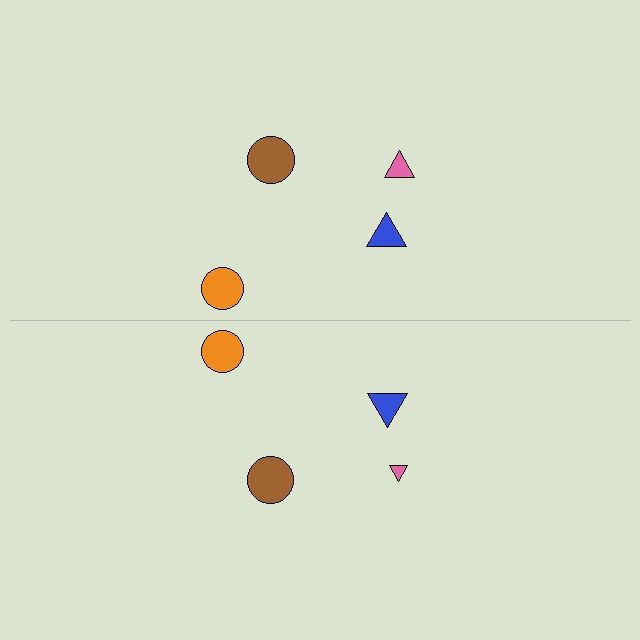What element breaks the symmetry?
The pink triangle on the bottom side has a different size than its mirror counterpart.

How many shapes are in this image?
There are 8 shapes in this image.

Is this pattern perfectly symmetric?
No, the pattern is not perfectly symmetric. The pink triangle on the bottom side has a different size than its mirror counterpart.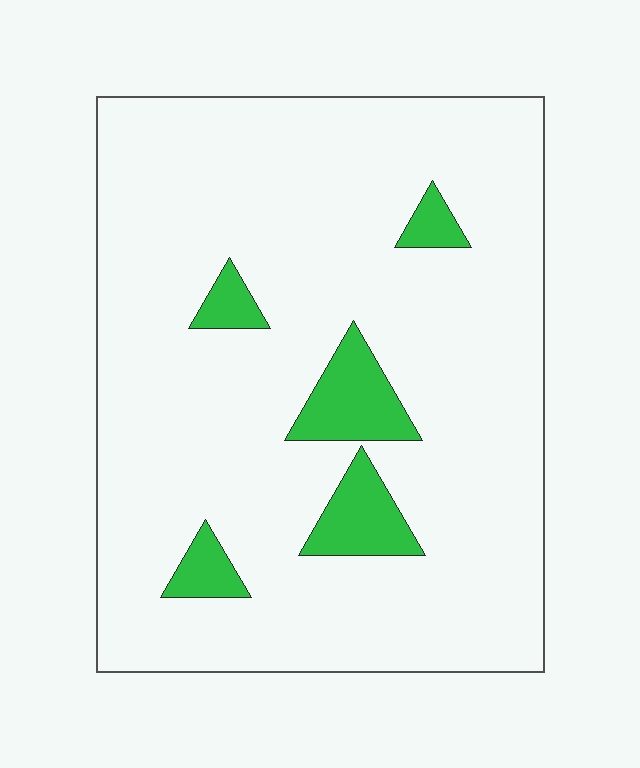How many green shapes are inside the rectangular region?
5.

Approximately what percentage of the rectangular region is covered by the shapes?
Approximately 10%.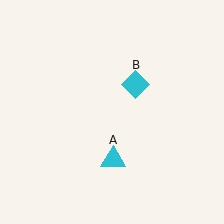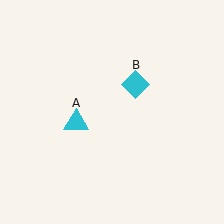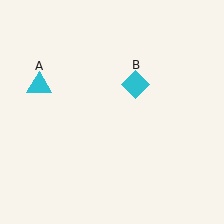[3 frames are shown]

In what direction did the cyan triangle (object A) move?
The cyan triangle (object A) moved up and to the left.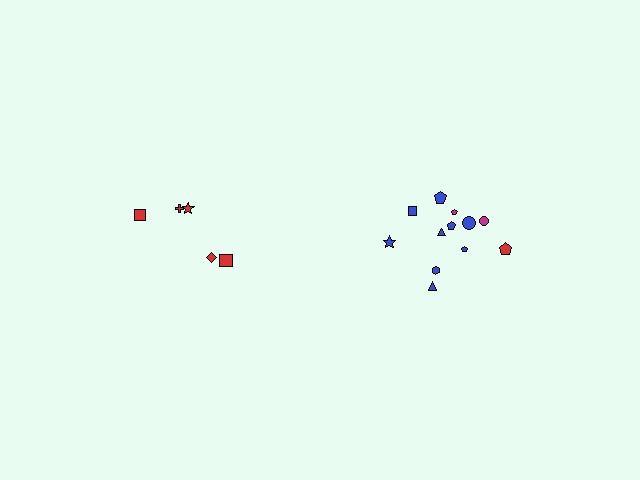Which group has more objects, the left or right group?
The right group.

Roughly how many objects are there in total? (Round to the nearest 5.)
Roughly 15 objects in total.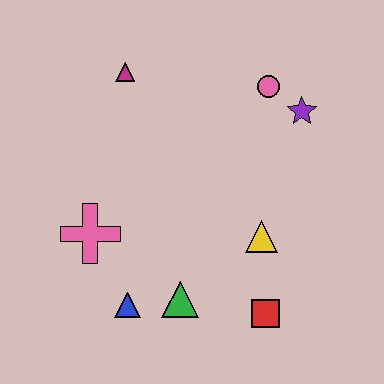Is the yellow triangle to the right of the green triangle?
Yes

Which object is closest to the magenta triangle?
The pink circle is closest to the magenta triangle.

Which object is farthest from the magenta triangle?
The red square is farthest from the magenta triangle.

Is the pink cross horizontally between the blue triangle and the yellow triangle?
No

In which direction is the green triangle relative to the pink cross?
The green triangle is to the right of the pink cross.